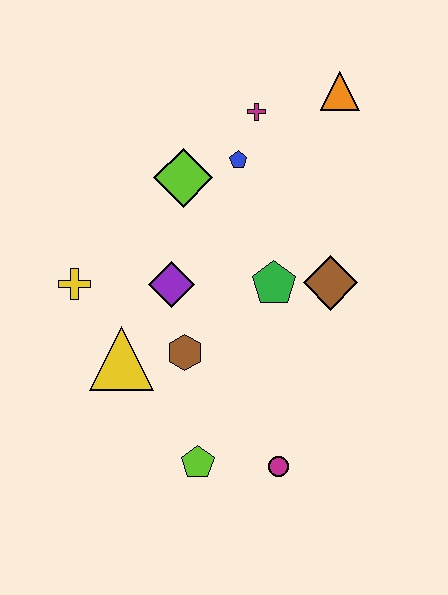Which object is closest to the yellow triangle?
The brown hexagon is closest to the yellow triangle.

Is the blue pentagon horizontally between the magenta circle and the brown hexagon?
Yes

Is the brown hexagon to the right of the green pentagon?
No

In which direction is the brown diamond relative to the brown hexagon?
The brown diamond is to the right of the brown hexagon.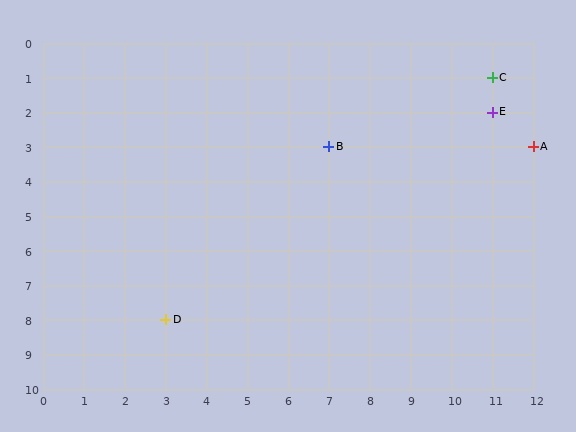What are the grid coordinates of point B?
Point B is at grid coordinates (7, 3).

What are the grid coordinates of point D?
Point D is at grid coordinates (3, 8).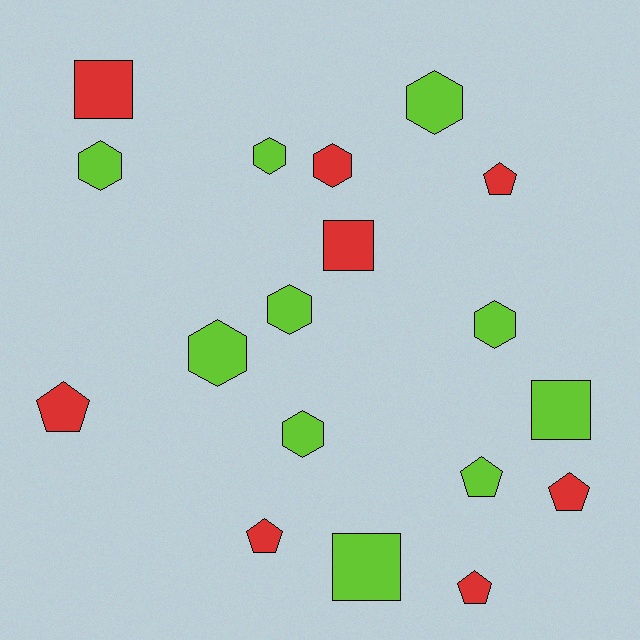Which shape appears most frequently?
Hexagon, with 8 objects.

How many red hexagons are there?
There is 1 red hexagon.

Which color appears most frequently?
Lime, with 10 objects.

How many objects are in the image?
There are 18 objects.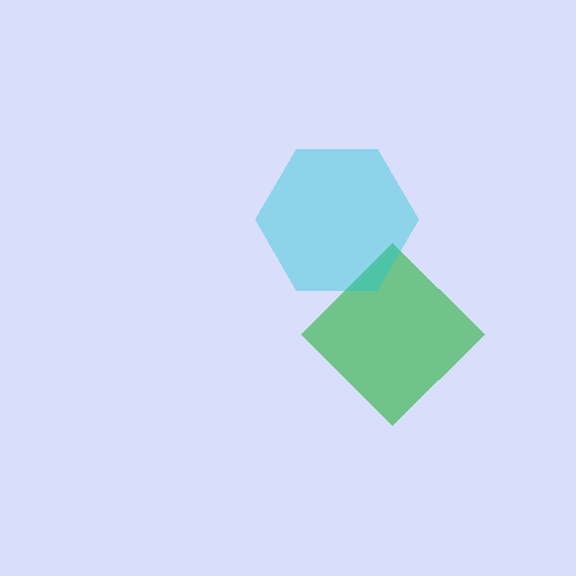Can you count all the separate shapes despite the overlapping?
Yes, there are 2 separate shapes.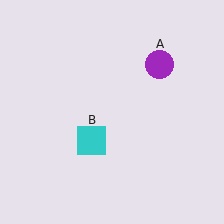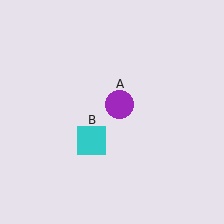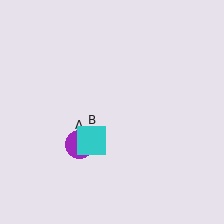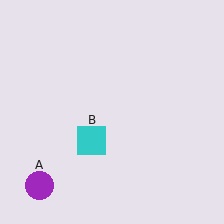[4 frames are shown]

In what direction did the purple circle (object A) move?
The purple circle (object A) moved down and to the left.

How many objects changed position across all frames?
1 object changed position: purple circle (object A).